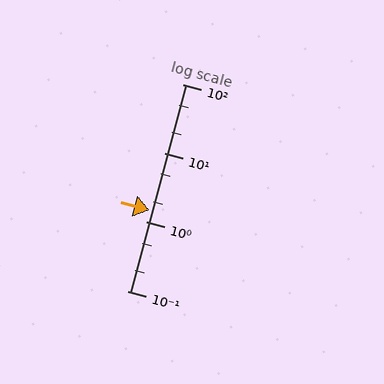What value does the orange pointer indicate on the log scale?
The pointer indicates approximately 1.5.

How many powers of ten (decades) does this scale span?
The scale spans 3 decades, from 0.1 to 100.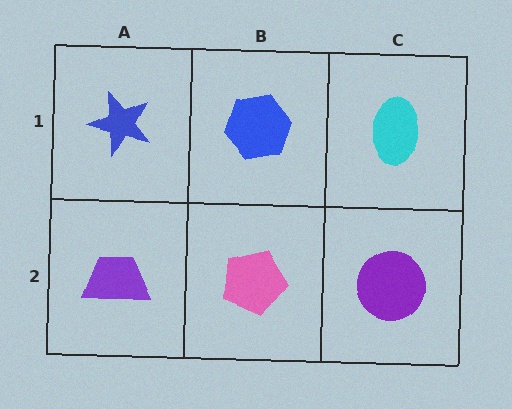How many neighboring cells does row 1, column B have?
3.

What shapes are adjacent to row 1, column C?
A purple circle (row 2, column C), a blue hexagon (row 1, column B).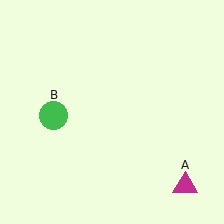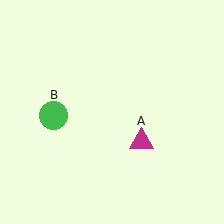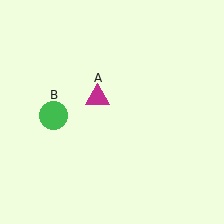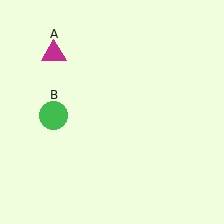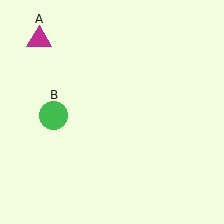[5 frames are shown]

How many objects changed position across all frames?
1 object changed position: magenta triangle (object A).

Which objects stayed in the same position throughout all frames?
Green circle (object B) remained stationary.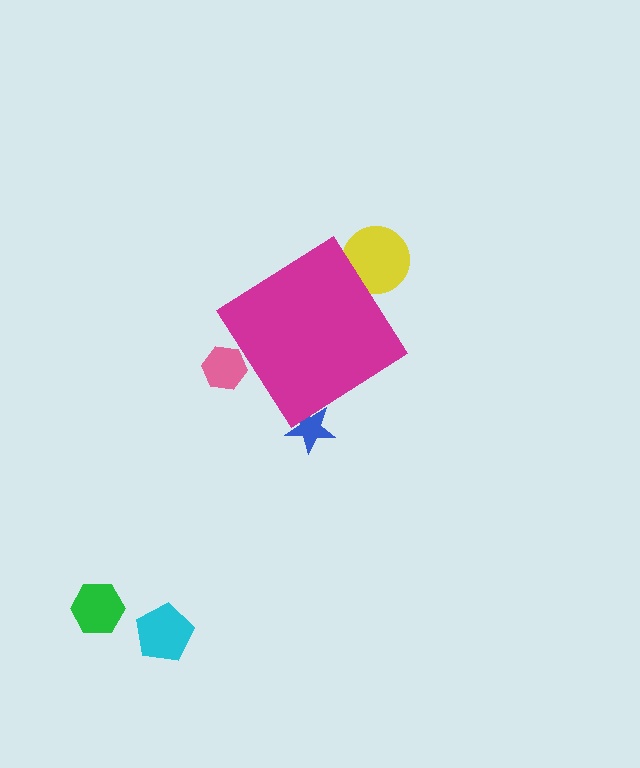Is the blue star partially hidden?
Yes, the blue star is partially hidden behind the magenta diamond.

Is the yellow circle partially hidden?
Yes, the yellow circle is partially hidden behind the magenta diamond.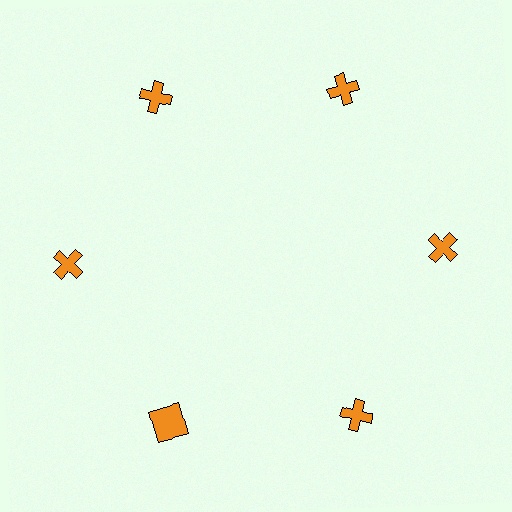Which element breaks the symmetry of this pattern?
The orange square at roughly the 7 o'clock position breaks the symmetry. All other shapes are orange crosses.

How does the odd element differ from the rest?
It has a different shape: square instead of cross.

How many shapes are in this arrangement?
There are 6 shapes arranged in a ring pattern.